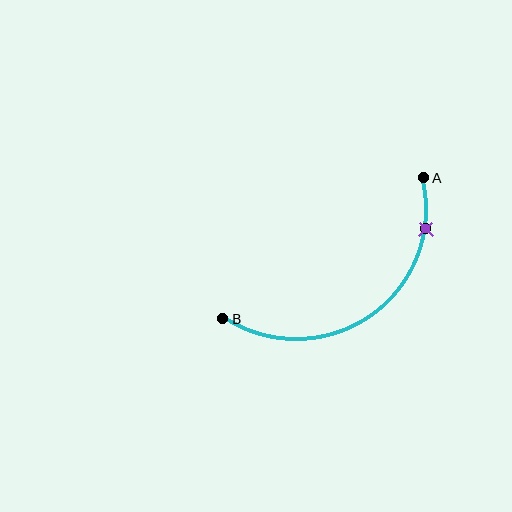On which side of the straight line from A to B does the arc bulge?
The arc bulges below and to the right of the straight line connecting A and B.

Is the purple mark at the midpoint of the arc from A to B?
No. The purple mark lies on the arc but is closer to endpoint A. The arc midpoint would be at the point on the curve equidistant along the arc from both A and B.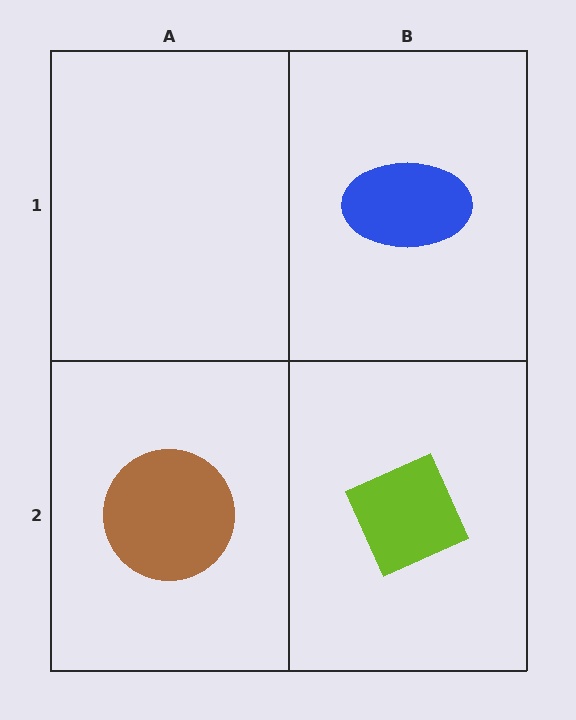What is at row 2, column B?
A lime diamond.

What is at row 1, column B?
A blue ellipse.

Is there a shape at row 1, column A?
No, that cell is empty.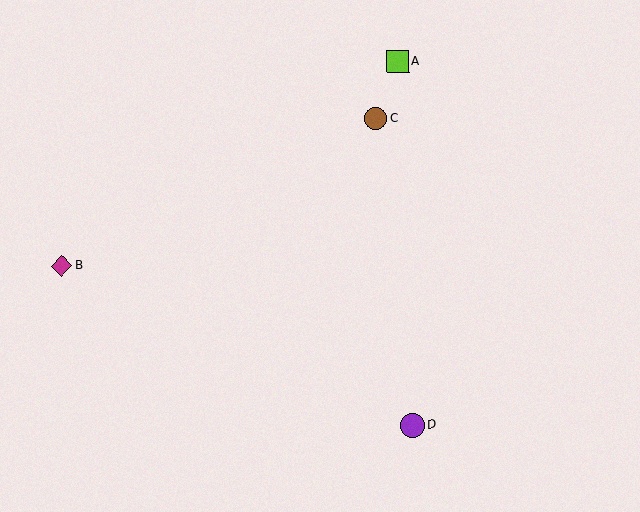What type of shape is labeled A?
Shape A is a lime square.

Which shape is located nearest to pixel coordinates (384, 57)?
The lime square (labeled A) at (398, 61) is nearest to that location.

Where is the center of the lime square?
The center of the lime square is at (398, 61).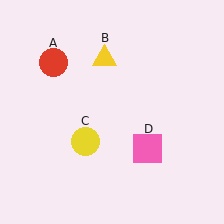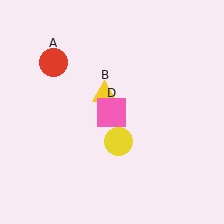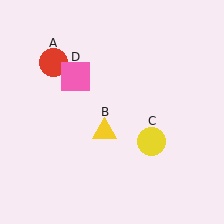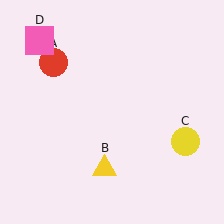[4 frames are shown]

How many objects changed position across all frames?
3 objects changed position: yellow triangle (object B), yellow circle (object C), pink square (object D).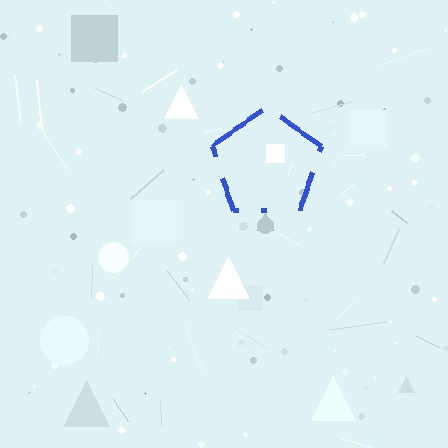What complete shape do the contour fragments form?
The contour fragments form a pentagon.